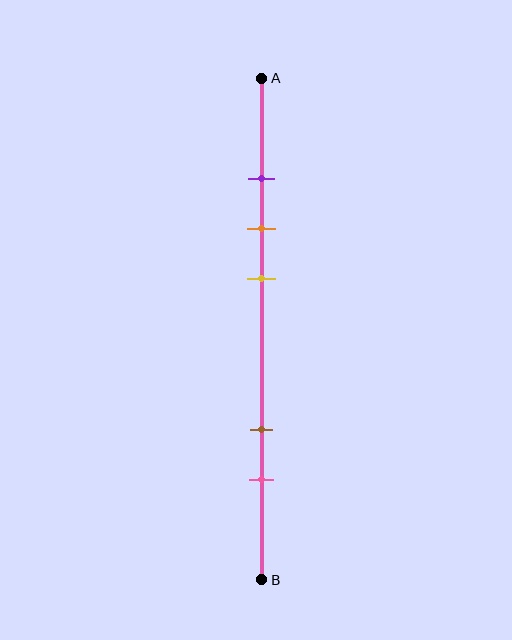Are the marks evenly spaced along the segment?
No, the marks are not evenly spaced.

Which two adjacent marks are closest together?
The purple and orange marks are the closest adjacent pair.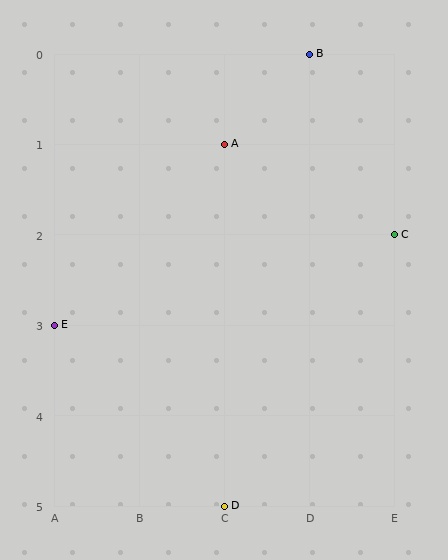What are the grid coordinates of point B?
Point B is at grid coordinates (D, 0).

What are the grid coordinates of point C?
Point C is at grid coordinates (E, 2).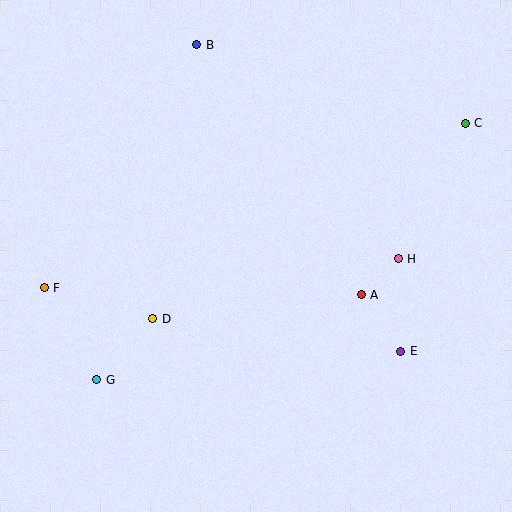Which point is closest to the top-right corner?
Point C is closest to the top-right corner.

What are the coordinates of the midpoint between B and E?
The midpoint between B and E is at (299, 198).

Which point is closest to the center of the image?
Point A at (361, 295) is closest to the center.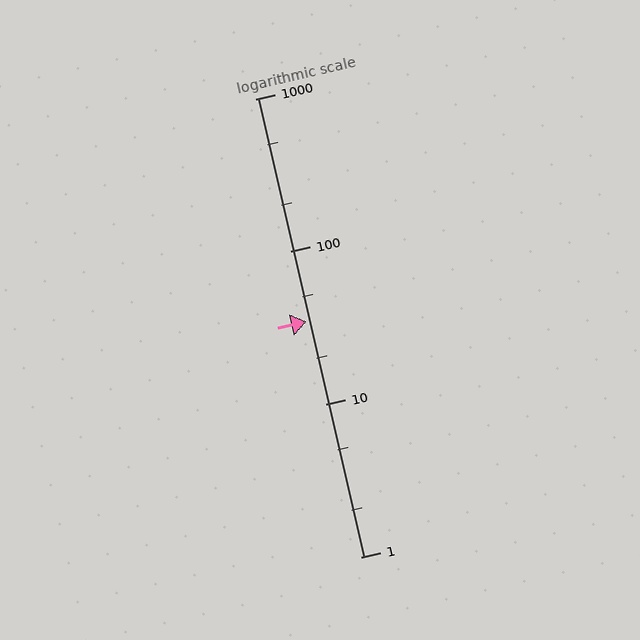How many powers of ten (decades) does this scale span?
The scale spans 3 decades, from 1 to 1000.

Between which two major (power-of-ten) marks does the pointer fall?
The pointer is between 10 and 100.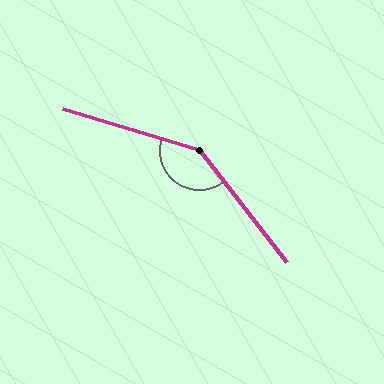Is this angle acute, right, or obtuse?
It is obtuse.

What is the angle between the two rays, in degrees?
Approximately 145 degrees.